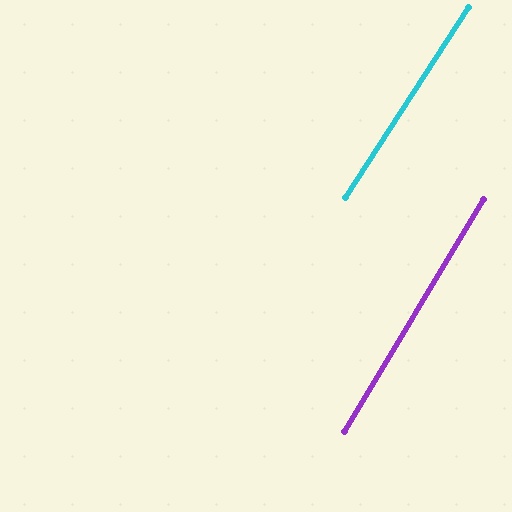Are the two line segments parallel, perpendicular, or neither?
Parallel — their directions differ by only 1.8°.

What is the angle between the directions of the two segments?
Approximately 2 degrees.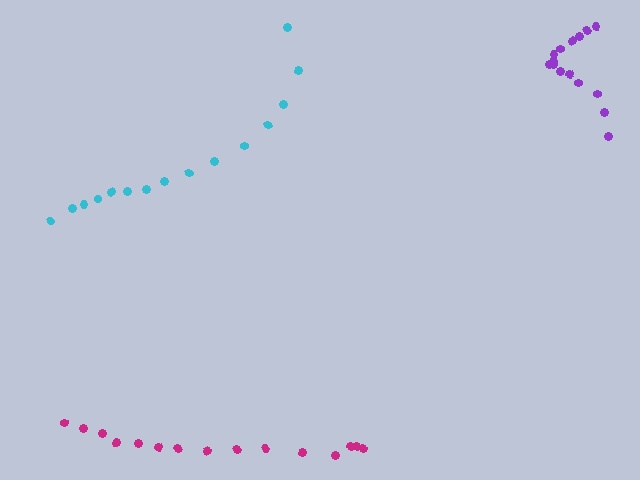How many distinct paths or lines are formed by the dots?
There are 3 distinct paths.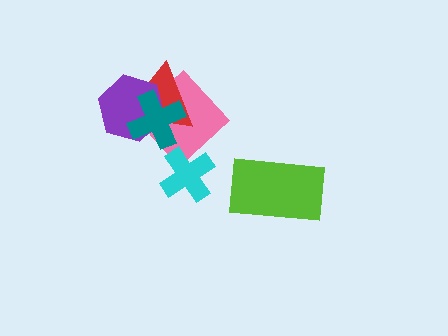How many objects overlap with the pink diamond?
4 objects overlap with the pink diamond.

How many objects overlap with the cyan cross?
1 object overlaps with the cyan cross.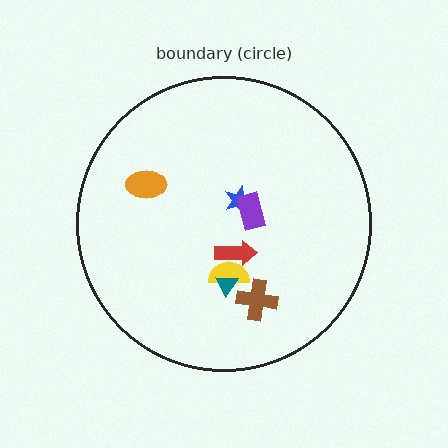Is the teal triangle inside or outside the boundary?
Inside.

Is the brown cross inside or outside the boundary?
Inside.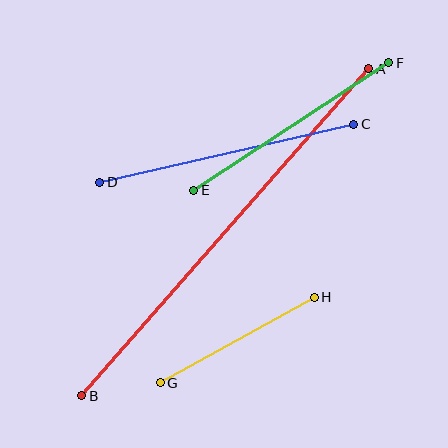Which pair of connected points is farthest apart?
Points A and B are farthest apart.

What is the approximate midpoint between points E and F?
The midpoint is at approximately (291, 126) pixels.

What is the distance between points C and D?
The distance is approximately 260 pixels.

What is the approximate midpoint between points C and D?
The midpoint is at approximately (227, 153) pixels.